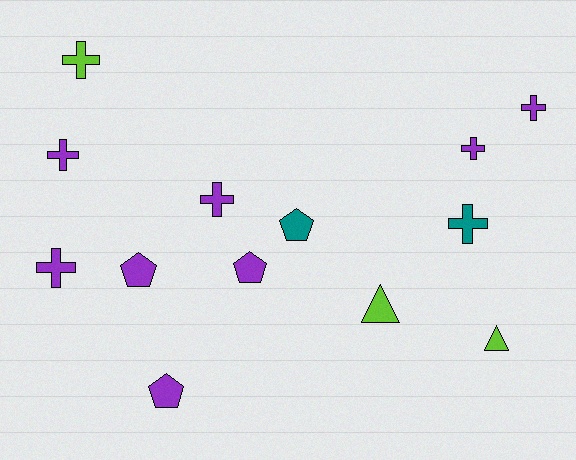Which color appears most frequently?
Purple, with 8 objects.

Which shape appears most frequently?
Cross, with 7 objects.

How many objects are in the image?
There are 13 objects.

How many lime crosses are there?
There is 1 lime cross.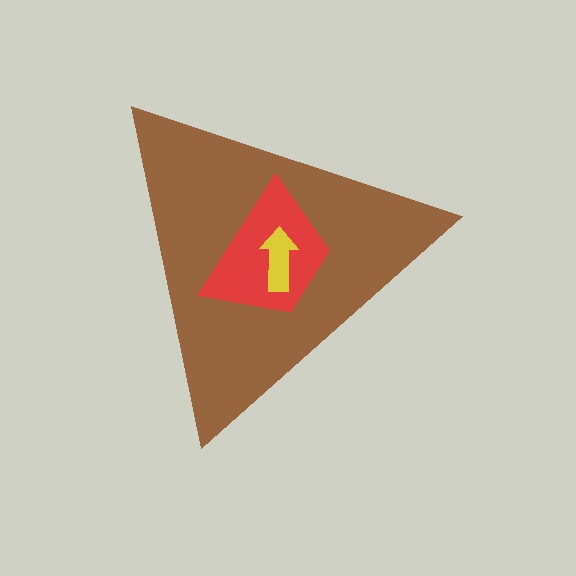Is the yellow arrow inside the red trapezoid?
Yes.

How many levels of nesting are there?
3.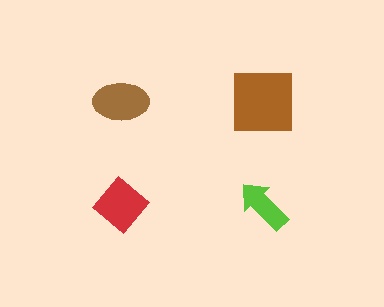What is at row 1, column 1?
A brown ellipse.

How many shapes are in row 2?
2 shapes.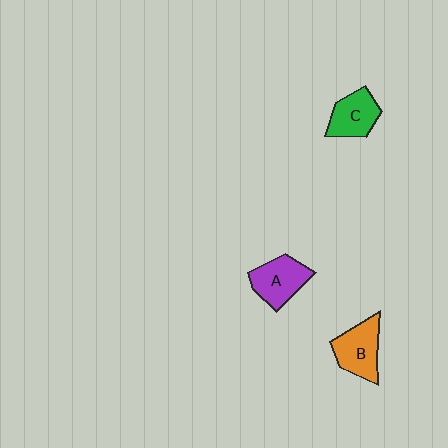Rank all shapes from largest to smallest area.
From largest to smallest: B (orange), A (purple), C (green).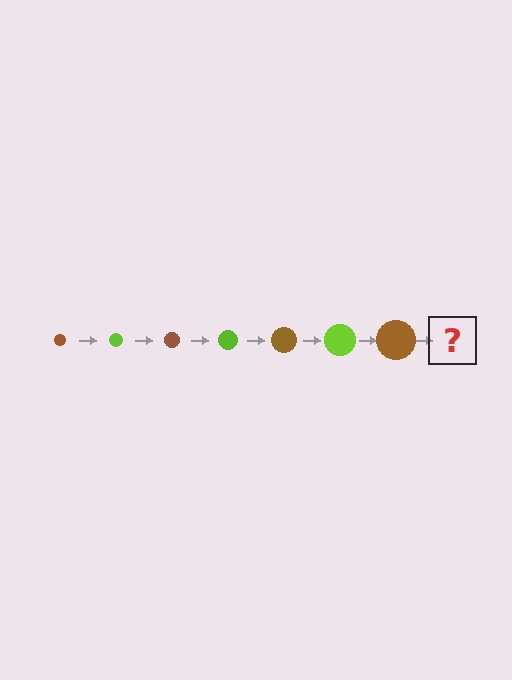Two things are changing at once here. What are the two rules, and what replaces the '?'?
The two rules are that the circle grows larger each step and the color cycles through brown and lime. The '?' should be a lime circle, larger than the previous one.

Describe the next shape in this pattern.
It should be a lime circle, larger than the previous one.